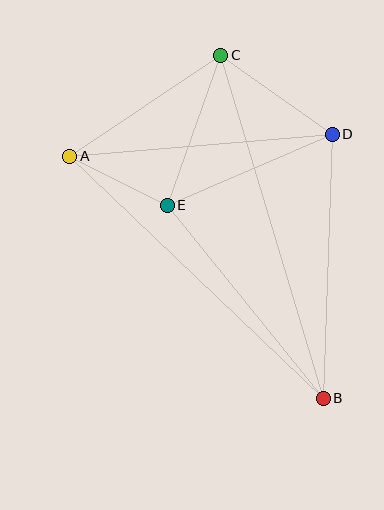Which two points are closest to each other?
Points A and E are closest to each other.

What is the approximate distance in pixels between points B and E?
The distance between B and E is approximately 248 pixels.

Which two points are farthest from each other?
Points B and C are farthest from each other.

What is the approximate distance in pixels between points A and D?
The distance between A and D is approximately 264 pixels.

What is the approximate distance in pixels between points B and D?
The distance between B and D is approximately 264 pixels.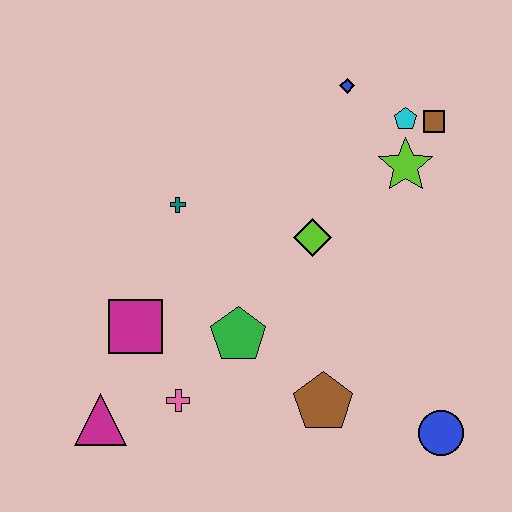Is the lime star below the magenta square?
No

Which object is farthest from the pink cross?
The brown square is farthest from the pink cross.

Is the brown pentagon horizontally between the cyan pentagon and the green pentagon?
Yes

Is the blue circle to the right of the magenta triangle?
Yes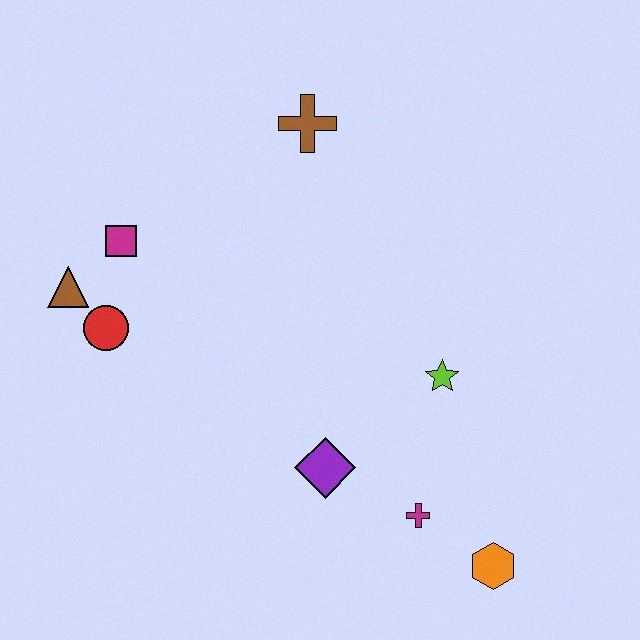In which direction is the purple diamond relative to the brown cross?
The purple diamond is below the brown cross.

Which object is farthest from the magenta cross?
The brown triangle is farthest from the magenta cross.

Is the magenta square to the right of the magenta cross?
No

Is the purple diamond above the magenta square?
No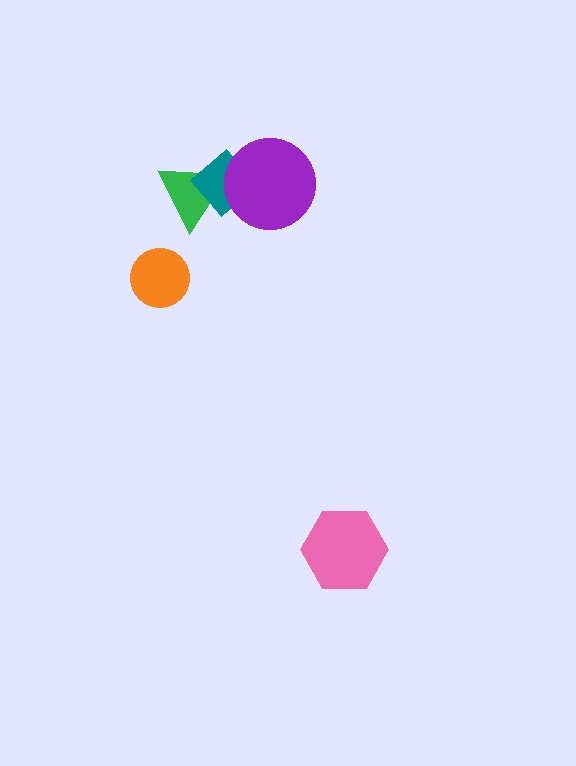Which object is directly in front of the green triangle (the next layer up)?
The teal diamond is directly in front of the green triangle.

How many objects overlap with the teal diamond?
2 objects overlap with the teal diamond.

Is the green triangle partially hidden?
Yes, it is partially covered by another shape.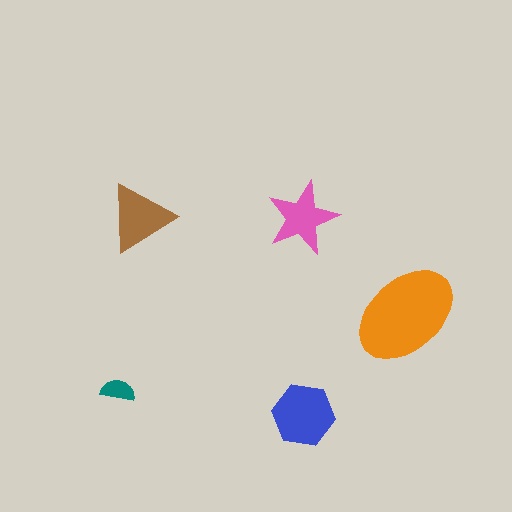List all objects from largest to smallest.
The orange ellipse, the blue hexagon, the brown triangle, the pink star, the teal semicircle.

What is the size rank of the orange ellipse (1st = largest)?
1st.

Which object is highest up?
The pink star is topmost.